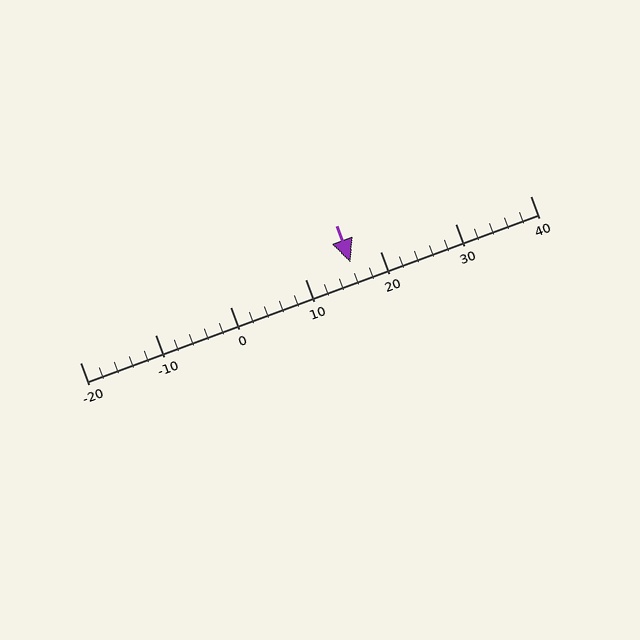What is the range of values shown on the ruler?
The ruler shows values from -20 to 40.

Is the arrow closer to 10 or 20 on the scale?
The arrow is closer to 20.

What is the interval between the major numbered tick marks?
The major tick marks are spaced 10 units apart.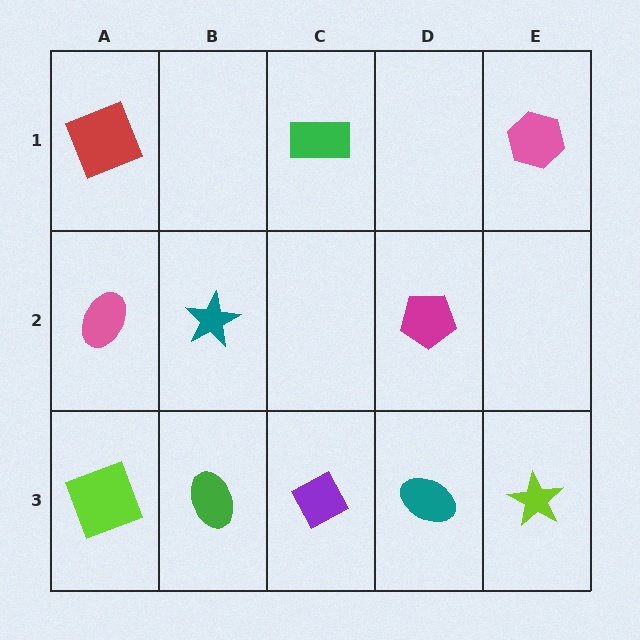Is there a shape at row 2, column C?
No, that cell is empty.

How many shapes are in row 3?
5 shapes.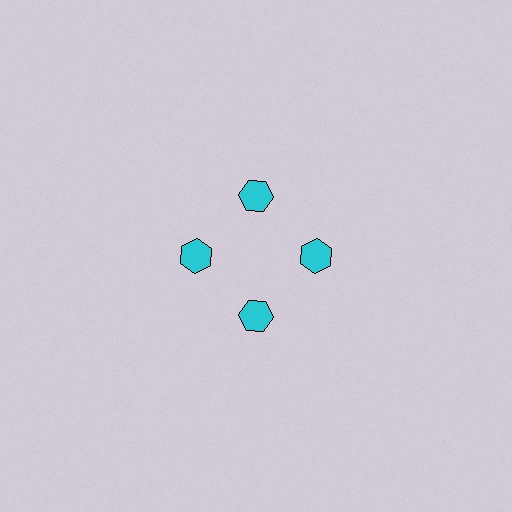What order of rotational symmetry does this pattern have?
This pattern has 4-fold rotational symmetry.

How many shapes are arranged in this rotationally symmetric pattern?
There are 4 shapes, arranged in 4 groups of 1.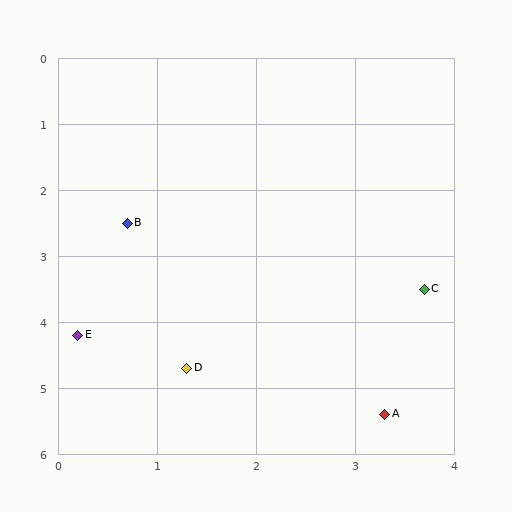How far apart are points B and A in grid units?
Points B and A are about 3.9 grid units apart.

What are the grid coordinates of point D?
Point D is at approximately (1.3, 4.7).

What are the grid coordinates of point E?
Point E is at approximately (0.2, 4.2).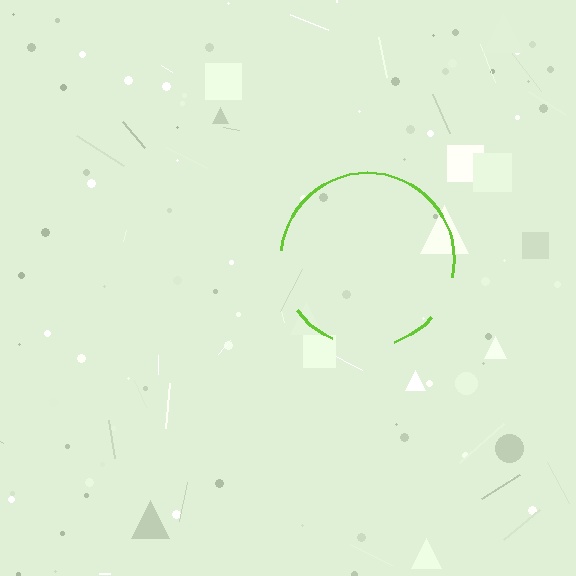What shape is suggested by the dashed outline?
The dashed outline suggests a circle.